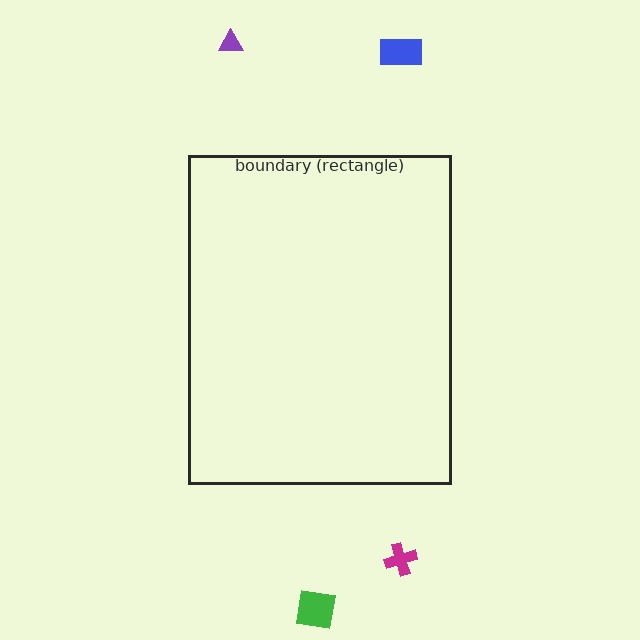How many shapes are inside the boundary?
0 inside, 4 outside.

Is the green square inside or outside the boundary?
Outside.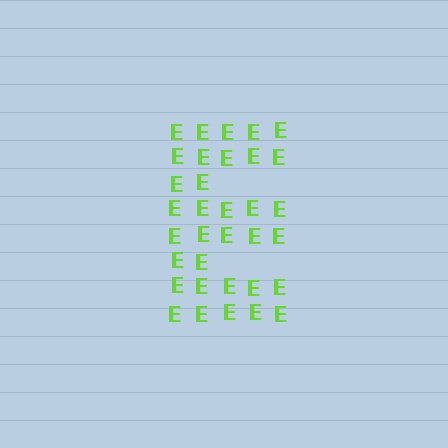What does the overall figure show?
The overall figure shows the letter E.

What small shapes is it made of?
It is made of small letter E's.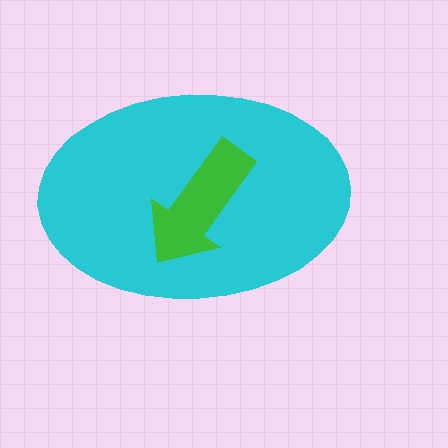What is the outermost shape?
The cyan ellipse.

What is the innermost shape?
The green arrow.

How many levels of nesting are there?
2.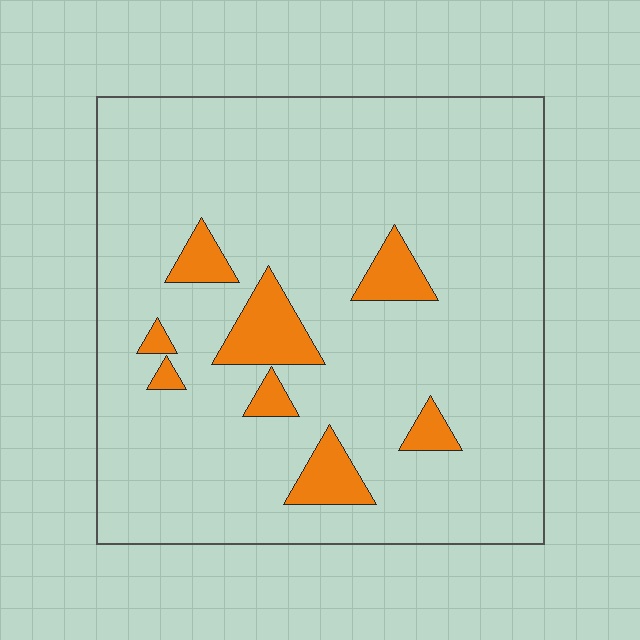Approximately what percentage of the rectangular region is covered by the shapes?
Approximately 10%.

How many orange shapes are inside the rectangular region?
8.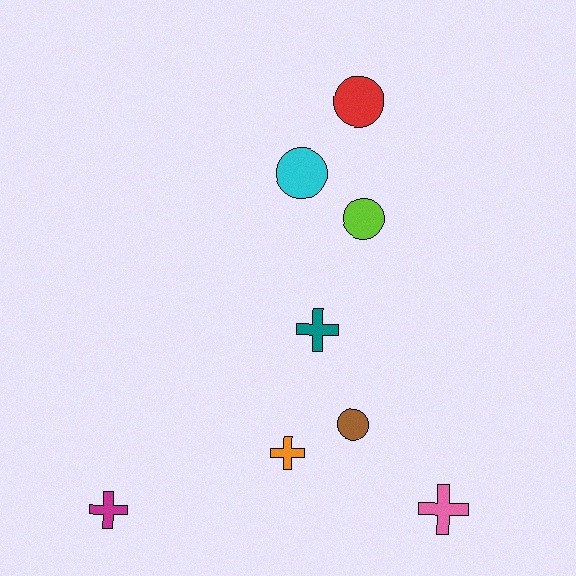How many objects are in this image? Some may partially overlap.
There are 8 objects.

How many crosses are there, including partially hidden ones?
There are 4 crosses.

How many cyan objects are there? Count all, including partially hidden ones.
There is 1 cyan object.